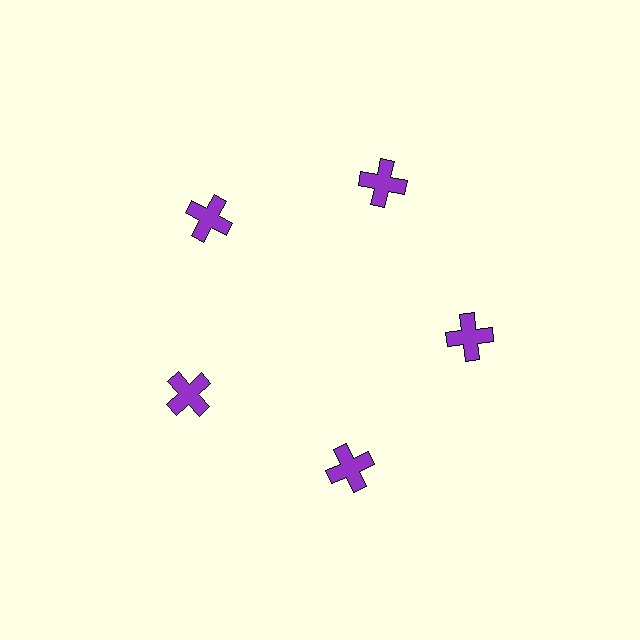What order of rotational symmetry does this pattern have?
This pattern has 5-fold rotational symmetry.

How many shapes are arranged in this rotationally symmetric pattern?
There are 5 shapes, arranged in 5 groups of 1.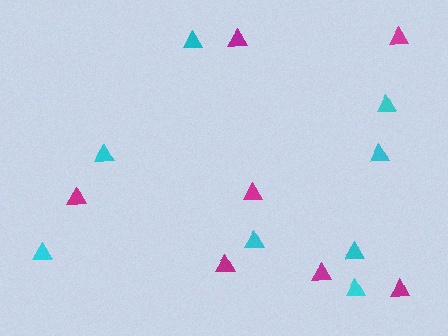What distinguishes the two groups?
There are 2 groups: one group of magenta triangles (7) and one group of cyan triangles (8).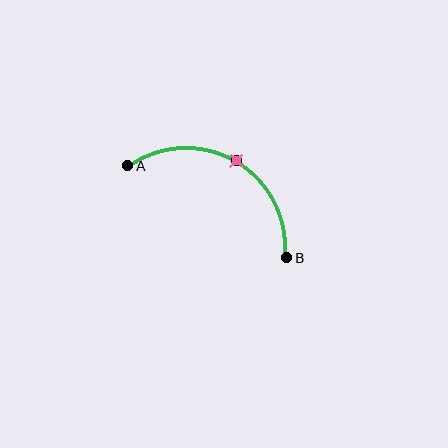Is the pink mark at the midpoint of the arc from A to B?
Yes. The pink mark lies on the arc at equal arc-length from both A and B — it is the arc midpoint.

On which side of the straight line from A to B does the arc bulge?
The arc bulges above the straight line connecting A and B.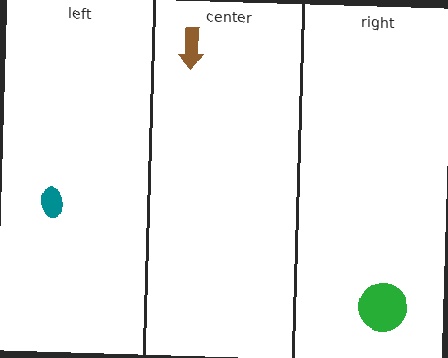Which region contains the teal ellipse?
The left region.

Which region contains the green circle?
The right region.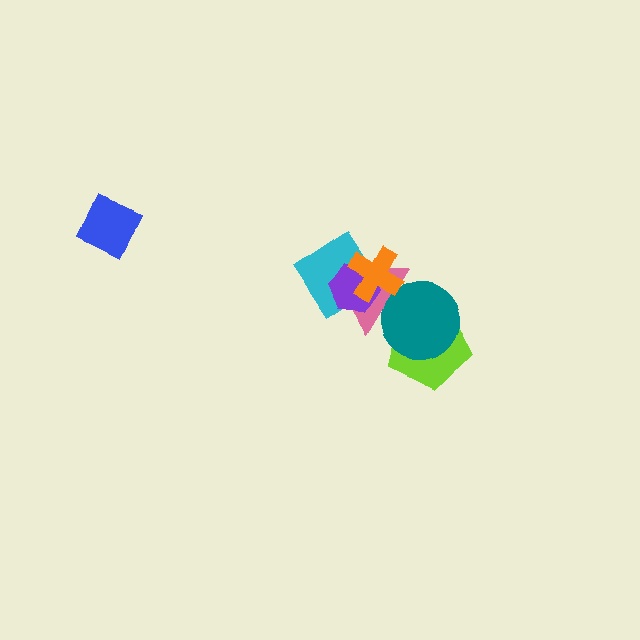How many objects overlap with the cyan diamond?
3 objects overlap with the cyan diamond.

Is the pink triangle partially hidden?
Yes, it is partially covered by another shape.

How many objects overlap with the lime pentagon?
1 object overlaps with the lime pentagon.